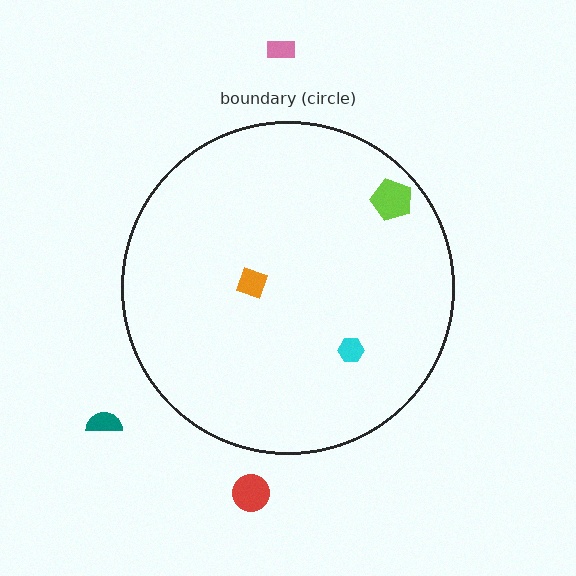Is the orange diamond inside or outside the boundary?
Inside.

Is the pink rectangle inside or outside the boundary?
Outside.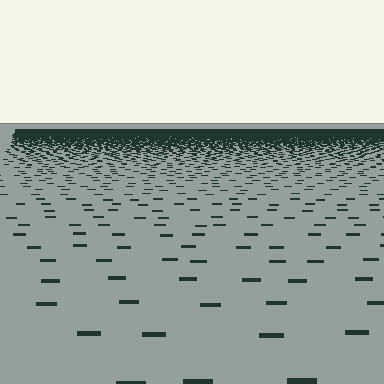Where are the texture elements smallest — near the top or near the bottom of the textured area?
Near the top.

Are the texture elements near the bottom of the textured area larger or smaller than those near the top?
Larger. Near the bottom, elements are closer to the viewer and appear at a bigger on-screen size.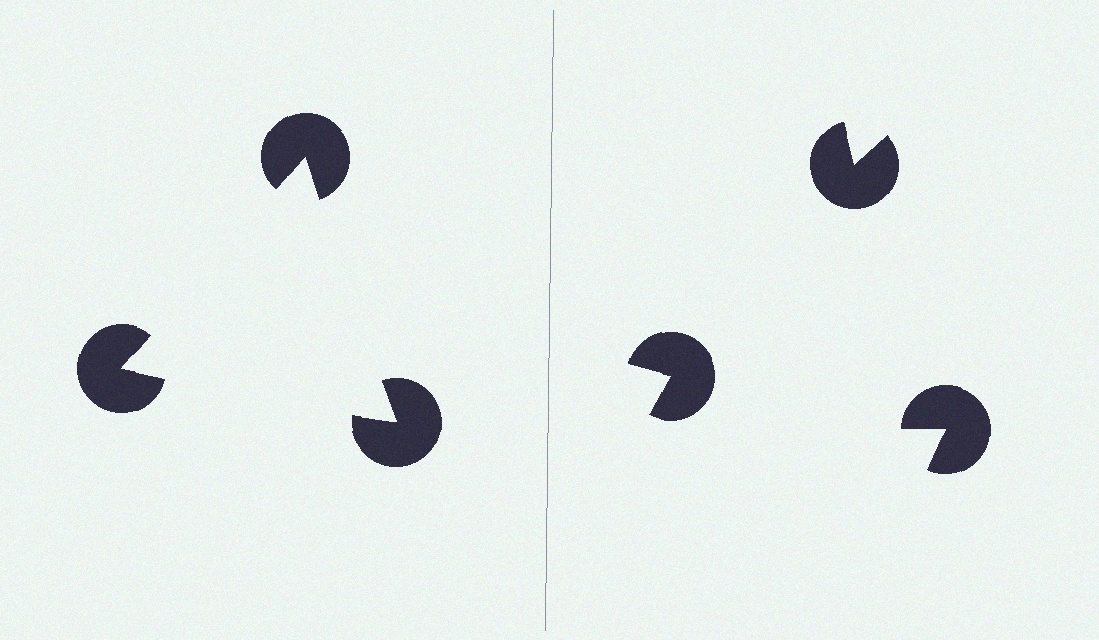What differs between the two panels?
The pac-man discs are positioned identically on both sides; only the wedge orientations differ. On the left they align to a triangle; on the right they are misaligned.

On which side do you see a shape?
An illusory triangle appears on the left side. On the right side the wedge cuts are rotated, so no coherent shape forms.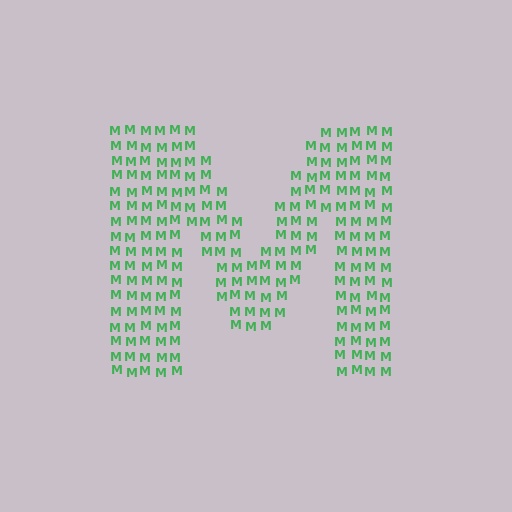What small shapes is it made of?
It is made of small letter M's.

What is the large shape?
The large shape is the letter M.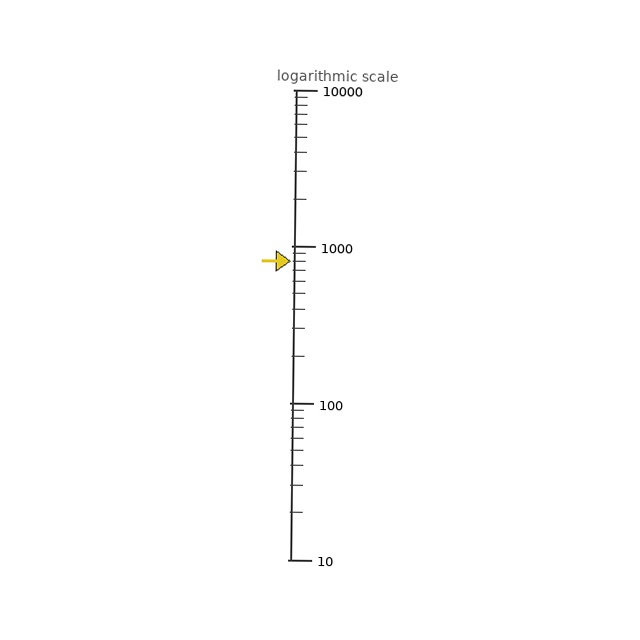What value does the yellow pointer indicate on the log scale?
The pointer indicates approximately 810.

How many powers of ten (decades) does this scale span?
The scale spans 3 decades, from 10 to 10000.